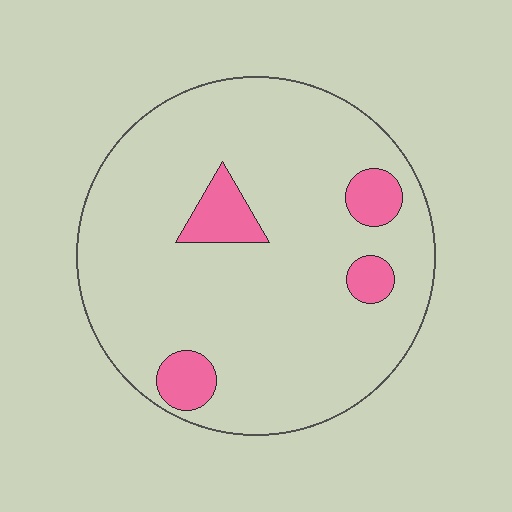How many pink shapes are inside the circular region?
4.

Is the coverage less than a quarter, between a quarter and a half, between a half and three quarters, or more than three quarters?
Less than a quarter.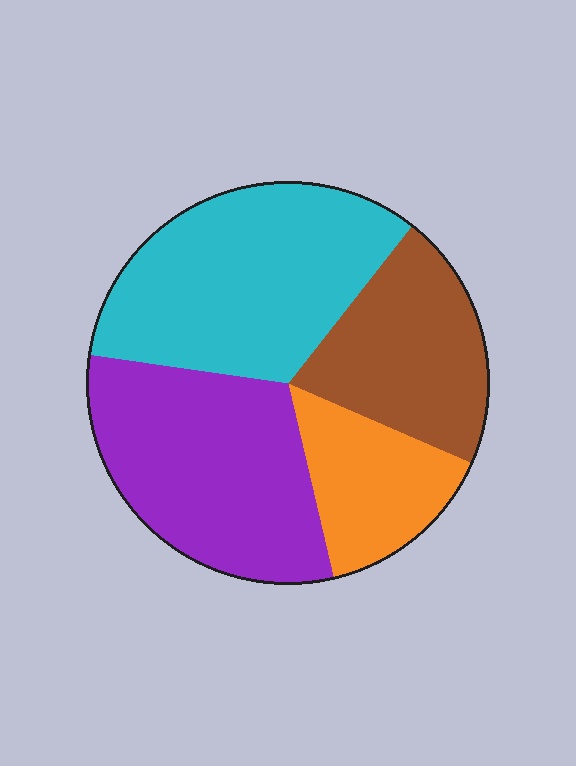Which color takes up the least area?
Orange, at roughly 15%.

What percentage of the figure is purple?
Purple takes up between a quarter and a half of the figure.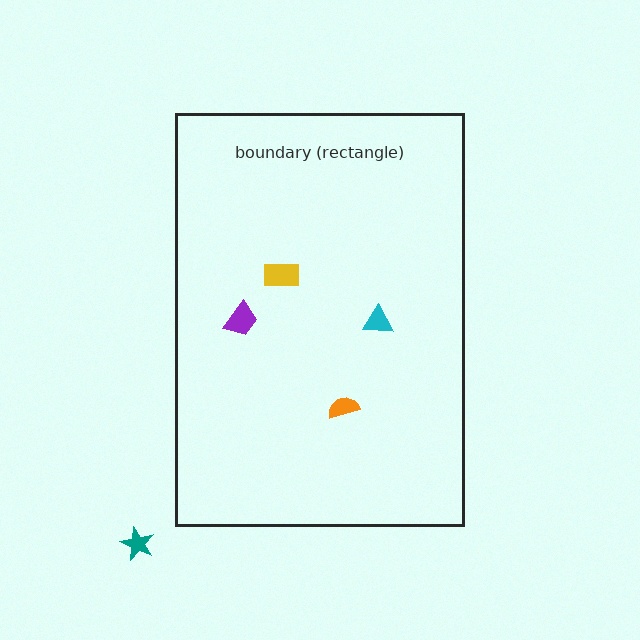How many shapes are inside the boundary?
4 inside, 1 outside.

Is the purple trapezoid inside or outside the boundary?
Inside.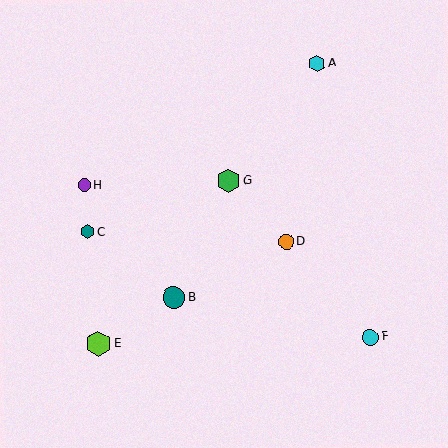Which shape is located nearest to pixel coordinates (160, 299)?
The teal circle (labeled B) at (174, 297) is nearest to that location.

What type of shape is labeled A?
Shape A is a cyan hexagon.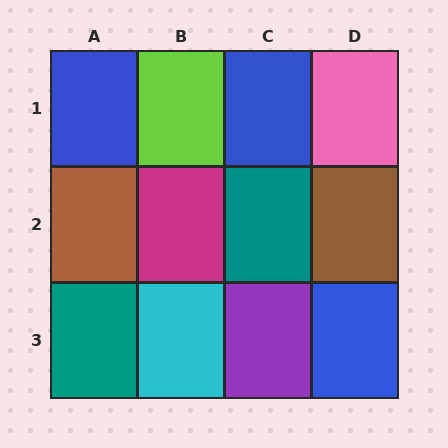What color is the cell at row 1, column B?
Lime.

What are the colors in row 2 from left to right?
Brown, magenta, teal, brown.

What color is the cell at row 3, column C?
Purple.